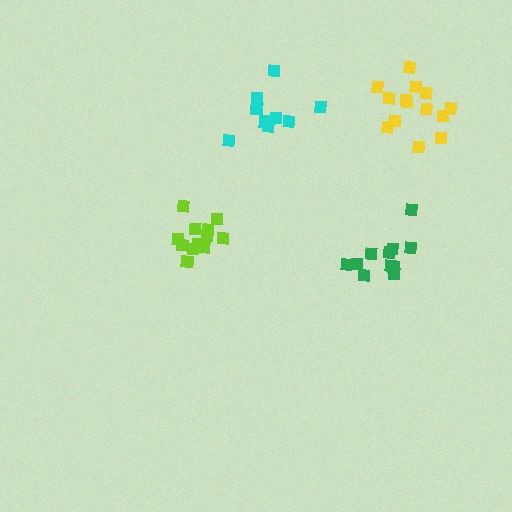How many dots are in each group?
Group 1: 12 dots, Group 2: 14 dots, Group 3: 11 dots, Group 4: 11 dots (48 total).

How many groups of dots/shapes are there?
There are 4 groups.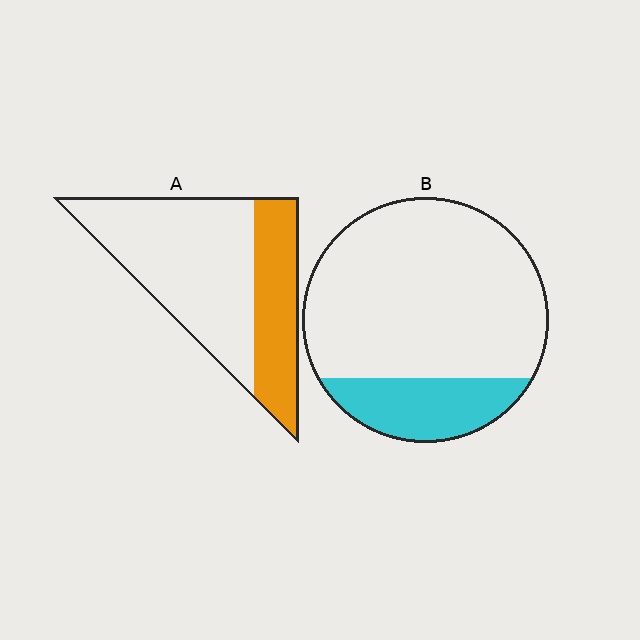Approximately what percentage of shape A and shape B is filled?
A is approximately 35% and B is approximately 20%.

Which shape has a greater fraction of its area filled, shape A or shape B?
Shape A.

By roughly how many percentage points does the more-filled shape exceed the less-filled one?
By roughly 10 percentage points (A over B).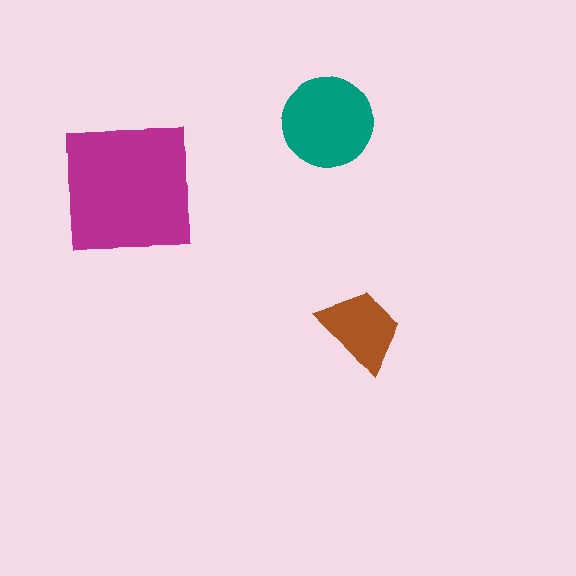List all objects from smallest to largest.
The brown trapezoid, the teal circle, the magenta square.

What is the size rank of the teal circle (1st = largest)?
2nd.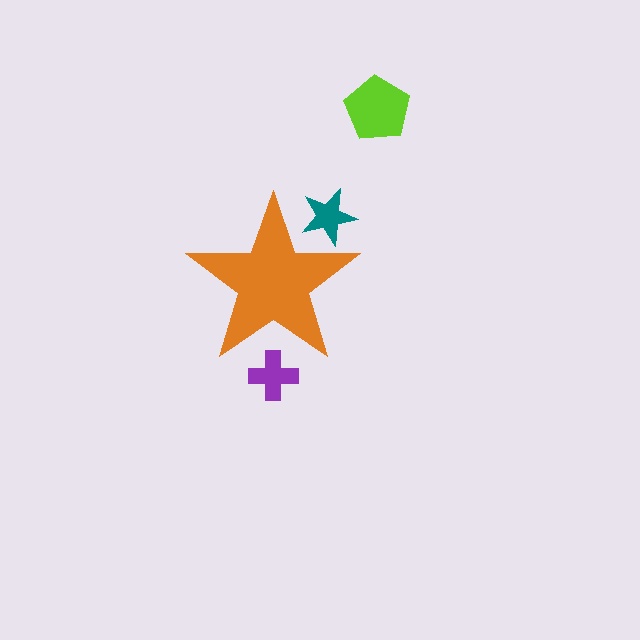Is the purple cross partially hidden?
Yes, the purple cross is partially hidden behind the orange star.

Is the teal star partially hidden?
Yes, the teal star is partially hidden behind the orange star.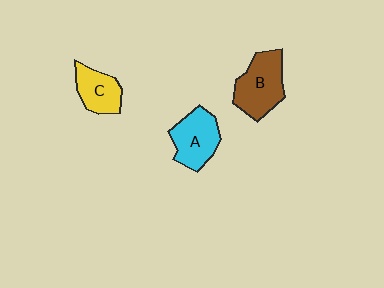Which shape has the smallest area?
Shape C (yellow).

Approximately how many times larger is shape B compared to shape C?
Approximately 1.5 times.